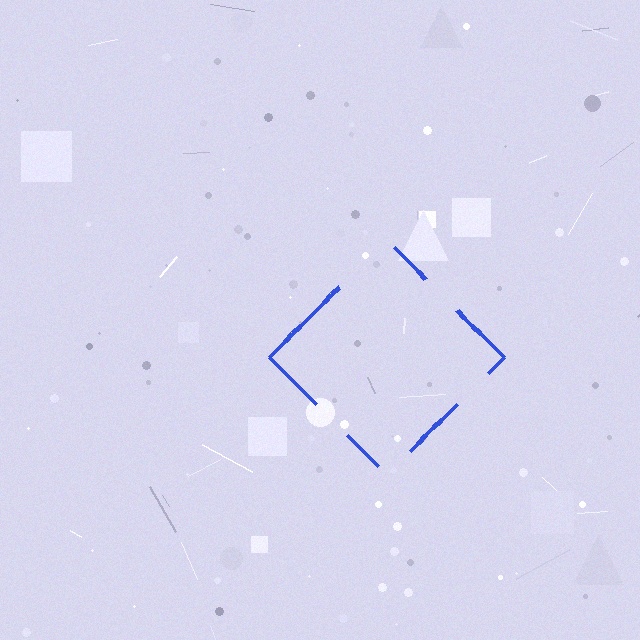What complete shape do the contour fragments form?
The contour fragments form a diamond.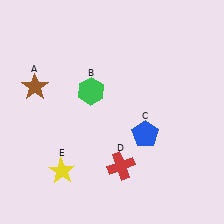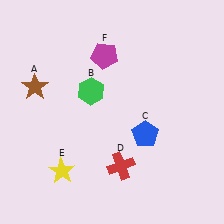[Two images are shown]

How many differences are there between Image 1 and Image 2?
There is 1 difference between the two images.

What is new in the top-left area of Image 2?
A magenta pentagon (F) was added in the top-left area of Image 2.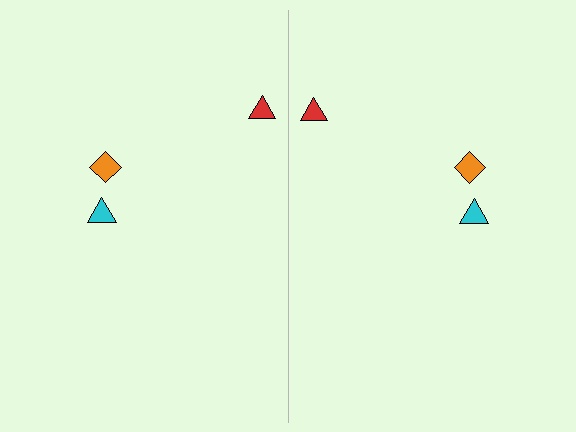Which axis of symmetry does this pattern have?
The pattern has a vertical axis of symmetry running through the center of the image.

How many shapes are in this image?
There are 6 shapes in this image.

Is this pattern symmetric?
Yes, this pattern has bilateral (reflection) symmetry.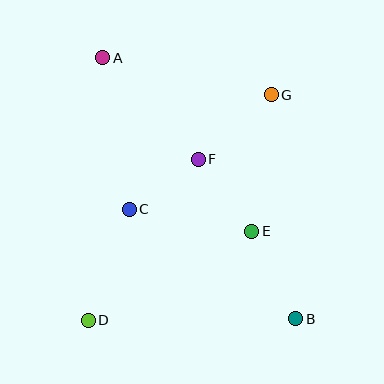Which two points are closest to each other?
Points C and F are closest to each other.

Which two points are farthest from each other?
Points A and B are farthest from each other.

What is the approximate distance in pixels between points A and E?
The distance between A and E is approximately 229 pixels.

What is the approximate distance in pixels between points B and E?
The distance between B and E is approximately 98 pixels.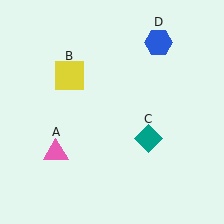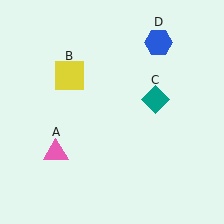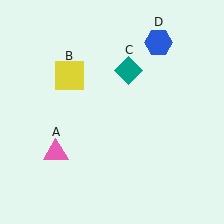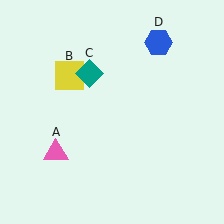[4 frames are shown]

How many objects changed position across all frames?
1 object changed position: teal diamond (object C).